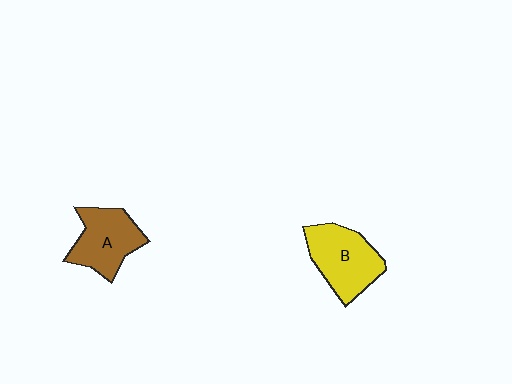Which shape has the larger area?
Shape B (yellow).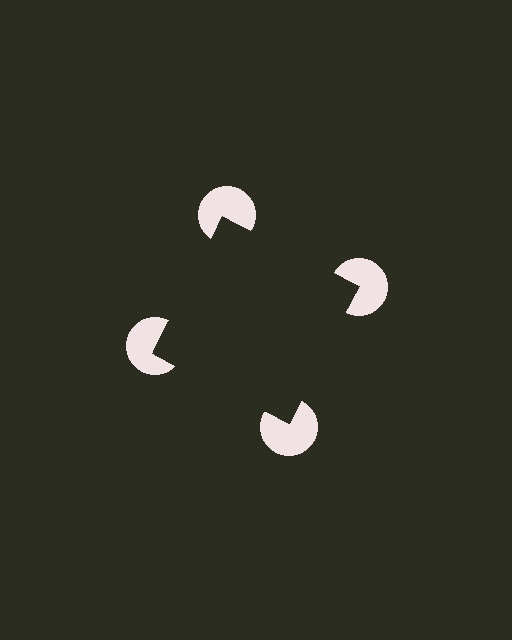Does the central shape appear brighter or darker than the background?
It typically appears slightly darker than the background, even though no actual brightness change is drawn.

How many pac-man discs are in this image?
There are 4 — one at each vertex of the illusory square.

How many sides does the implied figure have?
4 sides.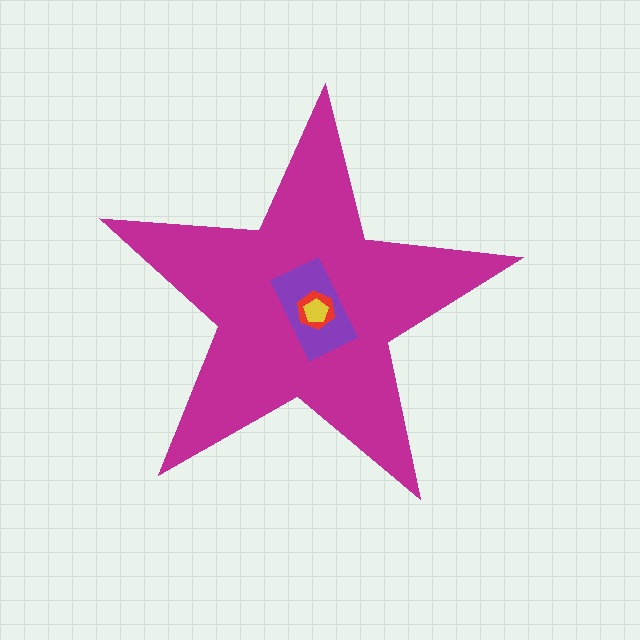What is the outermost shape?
The magenta star.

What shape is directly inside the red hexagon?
The yellow pentagon.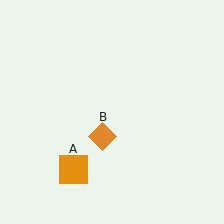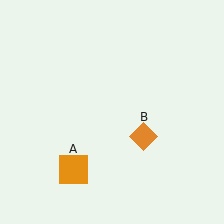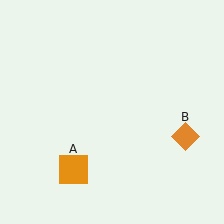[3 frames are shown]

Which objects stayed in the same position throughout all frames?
Orange square (object A) remained stationary.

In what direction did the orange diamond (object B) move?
The orange diamond (object B) moved right.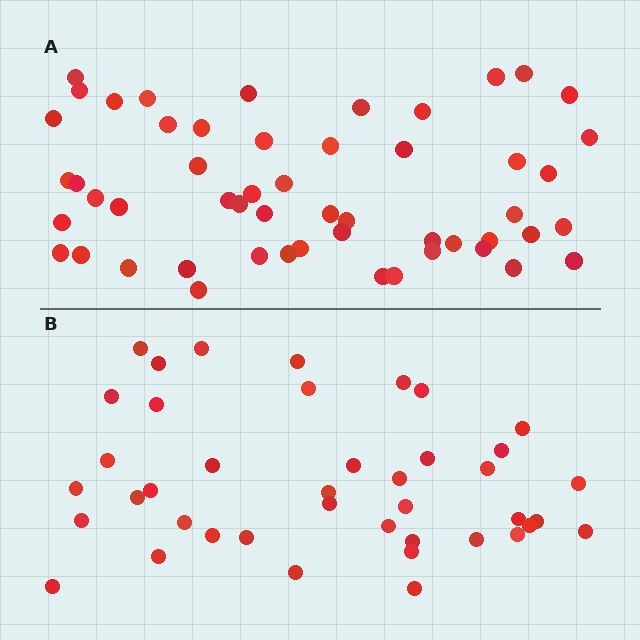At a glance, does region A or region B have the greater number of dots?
Region A (the top region) has more dots.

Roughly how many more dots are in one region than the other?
Region A has roughly 12 or so more dots than region B.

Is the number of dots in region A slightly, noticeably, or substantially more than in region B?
Region A has noticeably more, but not dramatically so. The ratio is roughly 1.3 to 1.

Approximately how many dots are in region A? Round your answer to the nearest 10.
About 50 dots. (The exact count is 53, which rounds to 50.)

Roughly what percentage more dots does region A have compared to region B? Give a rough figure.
About 30% more.